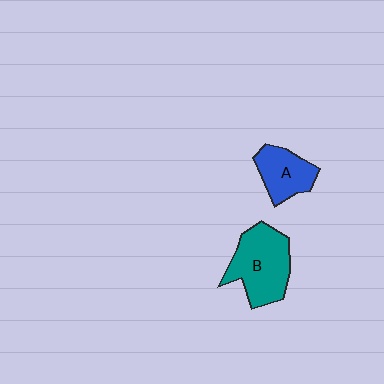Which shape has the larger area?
Shape B (teal).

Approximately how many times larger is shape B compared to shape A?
Approximately 1.6 times.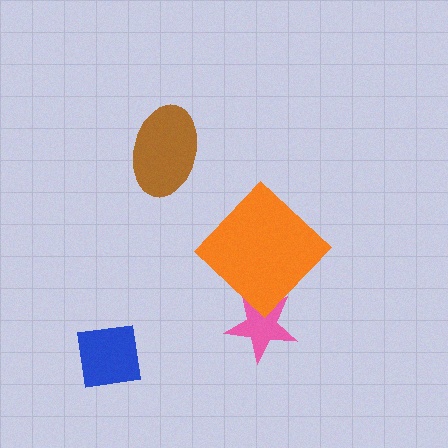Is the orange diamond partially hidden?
No, no other shape covers it.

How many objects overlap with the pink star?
1 object overlaps with the pink star.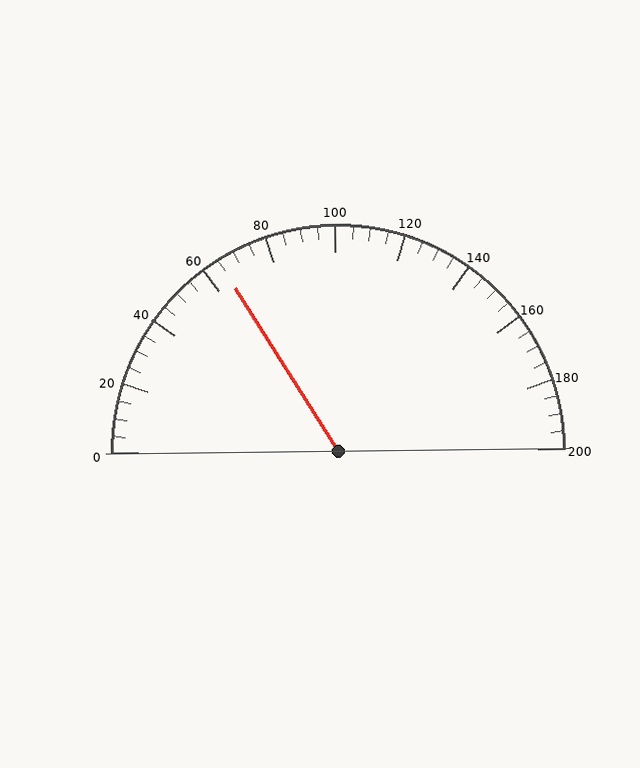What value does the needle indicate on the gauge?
The needle indicates approximately 65.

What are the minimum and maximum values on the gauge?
The gauge ranges from 0 to 200.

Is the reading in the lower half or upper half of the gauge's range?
The reading is in the lower half of the range (0 to 200).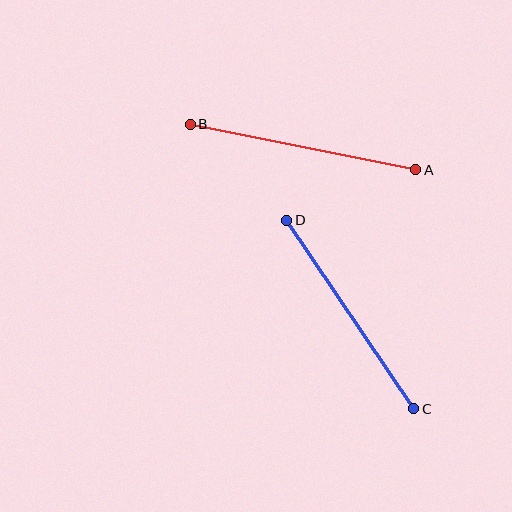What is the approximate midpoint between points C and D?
The midpoint is at approximately (350, 314) pixels.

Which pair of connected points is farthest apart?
Points A and B are farthest apart.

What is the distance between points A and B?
The distance is approximately 230 pixels.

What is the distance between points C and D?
The distance is approximately 227 pixels.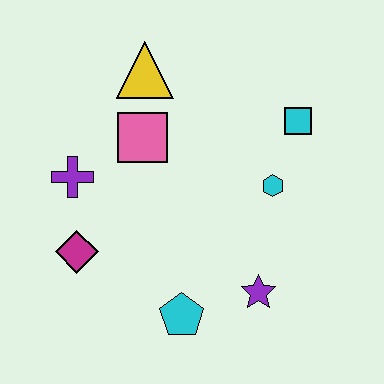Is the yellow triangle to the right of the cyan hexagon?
No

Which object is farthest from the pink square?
The purple star is farthest from the pink square.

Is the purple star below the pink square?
Yes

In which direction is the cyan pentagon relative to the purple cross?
The cyan pentagon is below the purple cross.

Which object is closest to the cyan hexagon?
The cyan square is closest to the cyan hexagon.